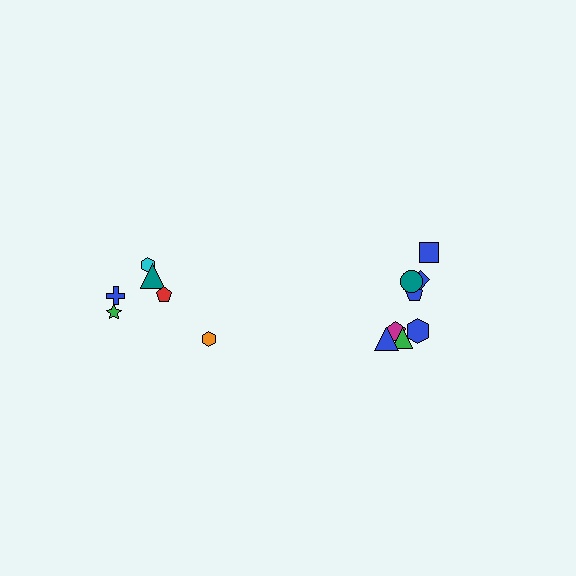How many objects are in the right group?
There are 8 objects.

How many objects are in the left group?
There are 6 objects.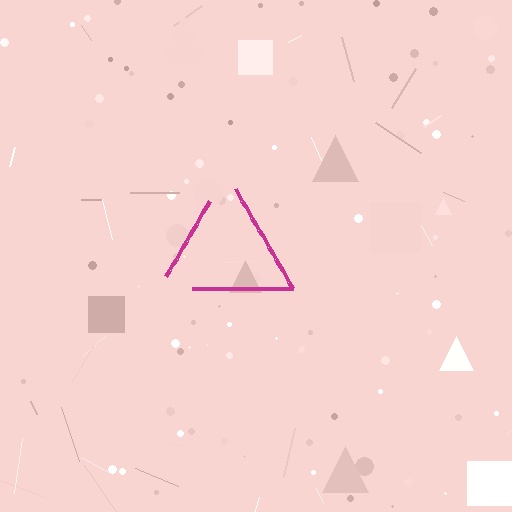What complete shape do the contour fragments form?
The contour fragments form a triangle.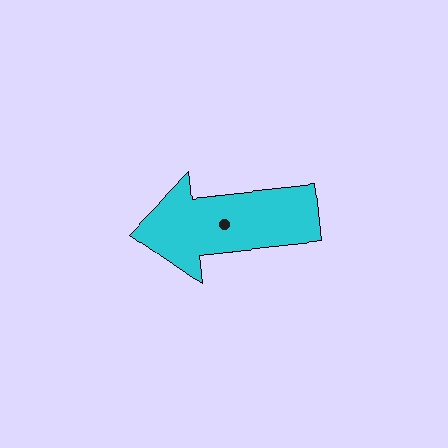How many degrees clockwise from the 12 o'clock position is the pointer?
Approximately 264 degrees.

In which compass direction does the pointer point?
West.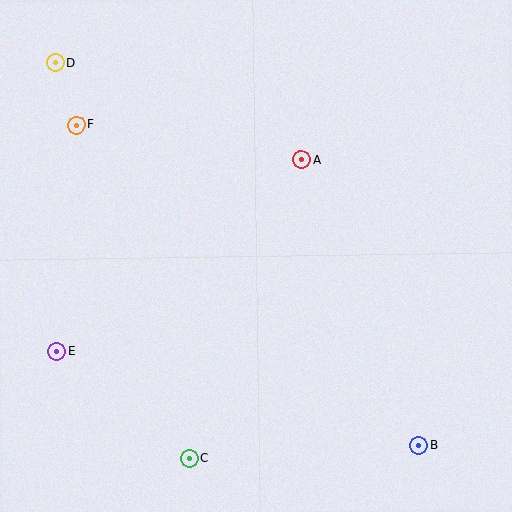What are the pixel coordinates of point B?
Point B is at (419, 445).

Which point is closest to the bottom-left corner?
Point E is closest to the bottom-left corner.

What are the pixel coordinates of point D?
Point D is at (55, 63).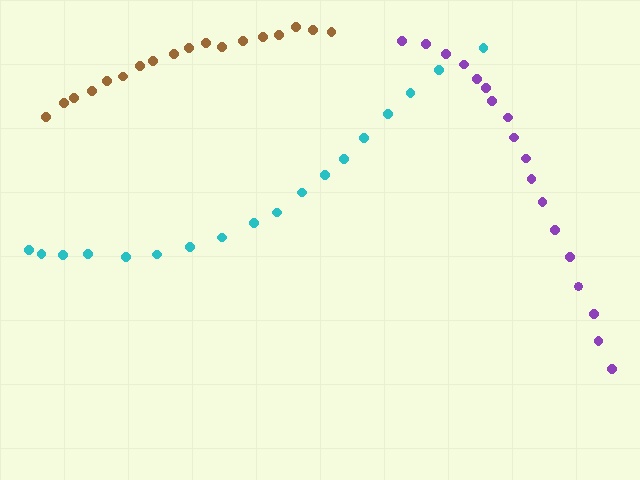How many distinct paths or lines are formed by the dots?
There are 3 distinct paths.